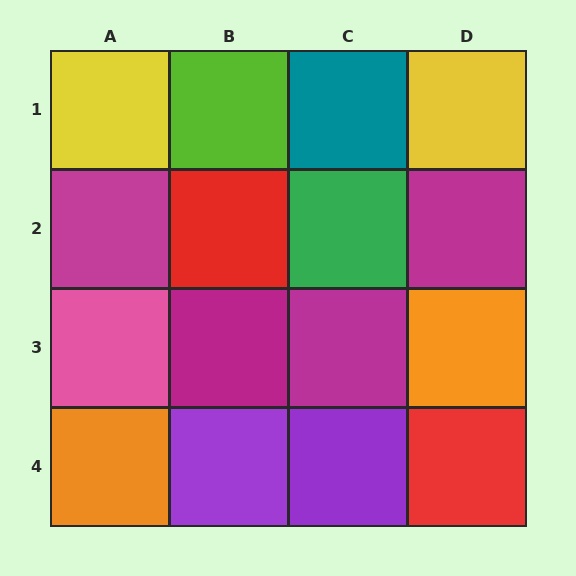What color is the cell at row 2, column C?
Green.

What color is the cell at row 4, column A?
Orange.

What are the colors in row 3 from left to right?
Pink, magenta, magenta, orange.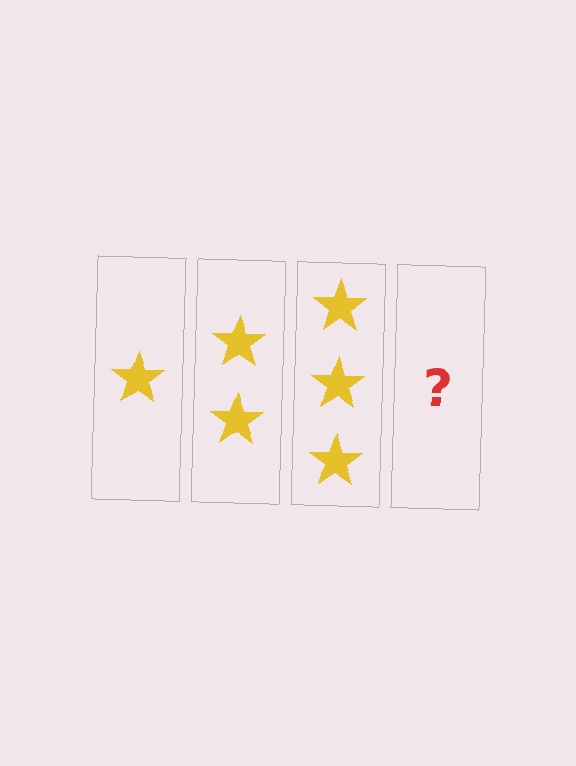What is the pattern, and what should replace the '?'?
The pattern is that each step adds one more star. The '?' should be 4 stars.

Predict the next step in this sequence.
The next step is 4 stars.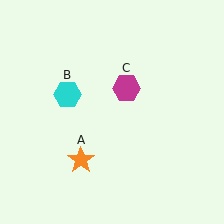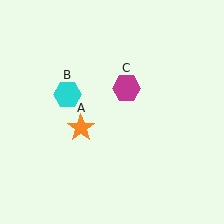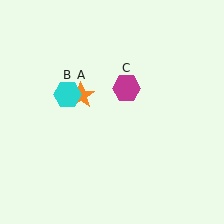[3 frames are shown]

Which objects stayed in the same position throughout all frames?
Cyan hexagon (object B) and magenta hexagon (object C) remained stationary.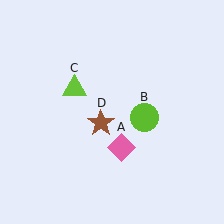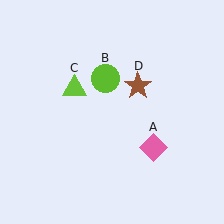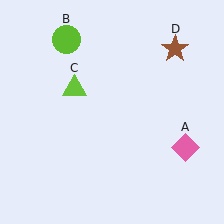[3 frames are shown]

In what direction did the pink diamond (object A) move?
The pink diamond (object A) moved right.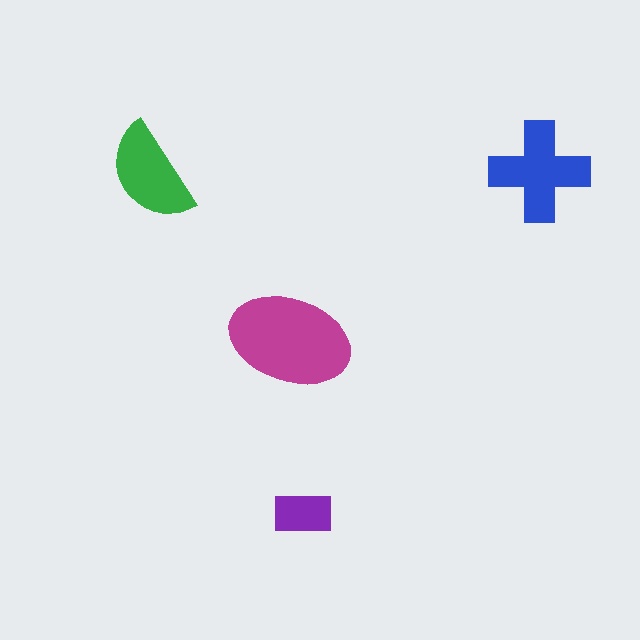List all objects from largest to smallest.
The magenta ellipse, the blue cross, the green semicircle, the purple rectangle.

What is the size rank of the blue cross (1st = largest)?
2nd.